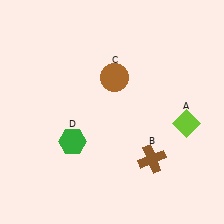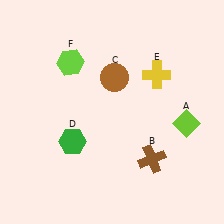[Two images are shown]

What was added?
A yellow cross (E), a lime hexagon (F) were added in Image 2.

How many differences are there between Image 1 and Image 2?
There are 2 differences between the two images.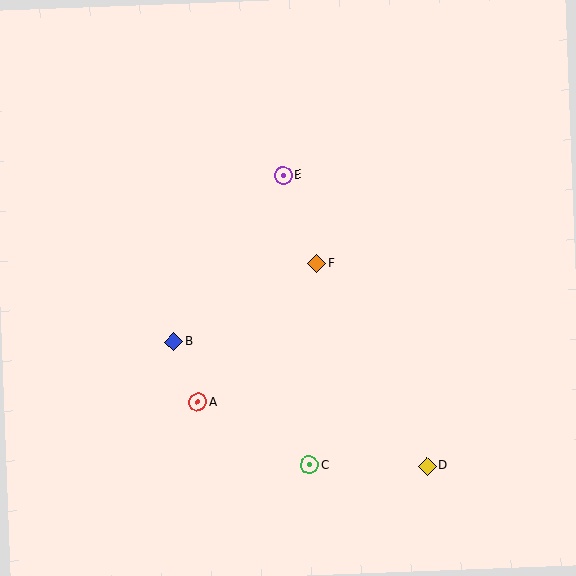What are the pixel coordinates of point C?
Point C is at (309, 465).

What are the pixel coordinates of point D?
Point D is at (427, 466).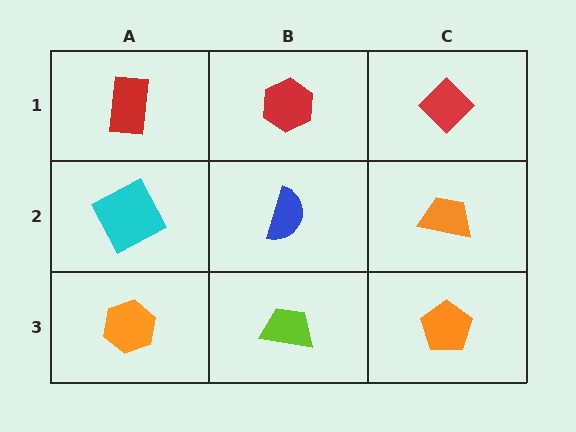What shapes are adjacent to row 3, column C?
An orange trapezoid (row 2, column C), a lime trapezoid (row 3, column B).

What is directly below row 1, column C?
An orange trapezoid.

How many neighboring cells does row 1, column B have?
3.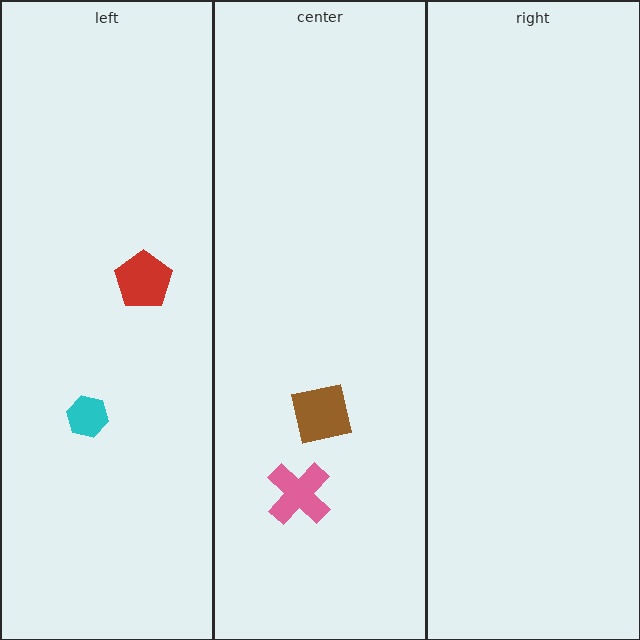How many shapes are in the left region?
2.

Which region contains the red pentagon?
The left region.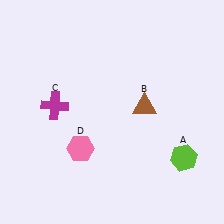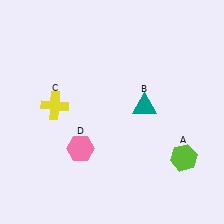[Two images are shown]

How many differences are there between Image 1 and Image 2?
There are 2 differences between the two images.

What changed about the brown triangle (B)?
In Image 1, B is brown. In Image 2, it changed to teal.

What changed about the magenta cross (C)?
In Image 1, C is magenta. In Image 2, it changed to yellow.